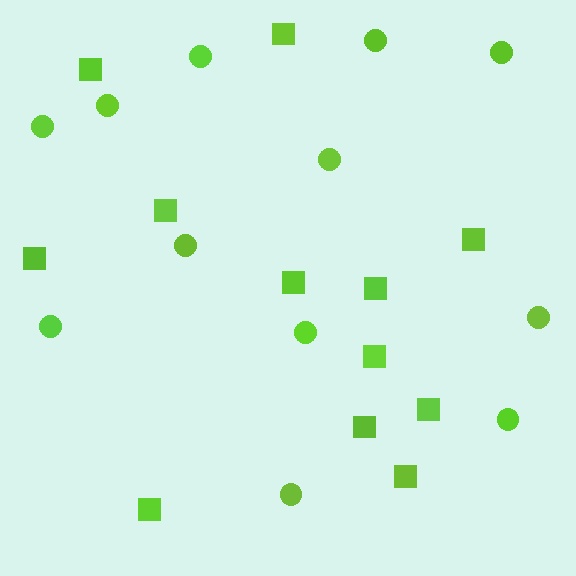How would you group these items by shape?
There are 2 groups: one group of squares (12) and one group of circles (12).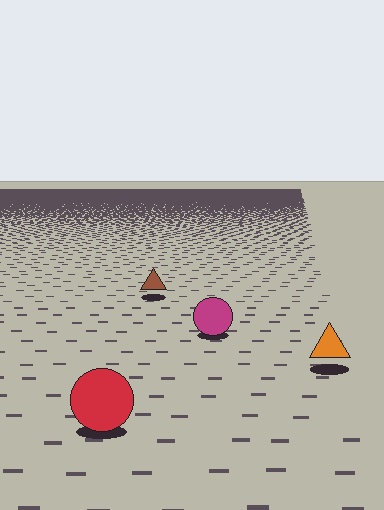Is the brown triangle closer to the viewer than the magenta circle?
No. The magenta circle is closer — you can tell from the texture gradient: the ground texture is coarser near it.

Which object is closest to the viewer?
The red circle is closest. The texture marks near it are larger and more spread out.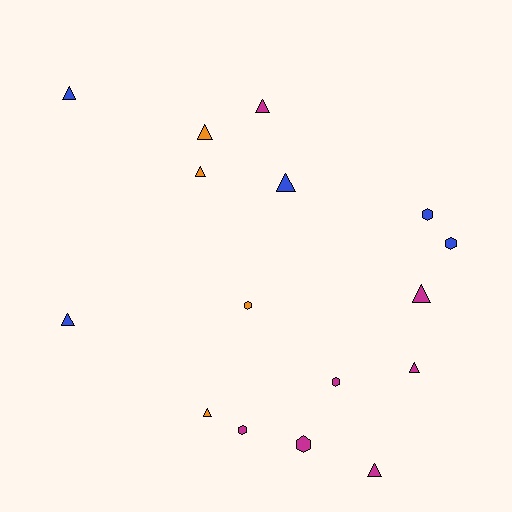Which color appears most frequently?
Magenta, with 7 objects.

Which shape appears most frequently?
Triangle, with 10 objects.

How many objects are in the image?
There are 16 objects.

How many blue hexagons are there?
There are 2 blue hexagons.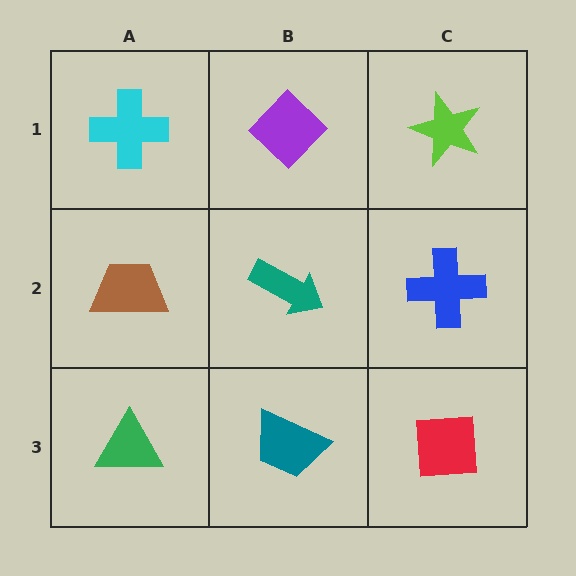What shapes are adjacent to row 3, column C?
A blue cross (row 2, column C), a teal trapezoid (row 3, column B).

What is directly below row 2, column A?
A green triangle.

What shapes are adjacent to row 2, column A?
A cyan cross (row 1, column A), a green triangle (row 3, column A), a teal arrow (row 2, column B).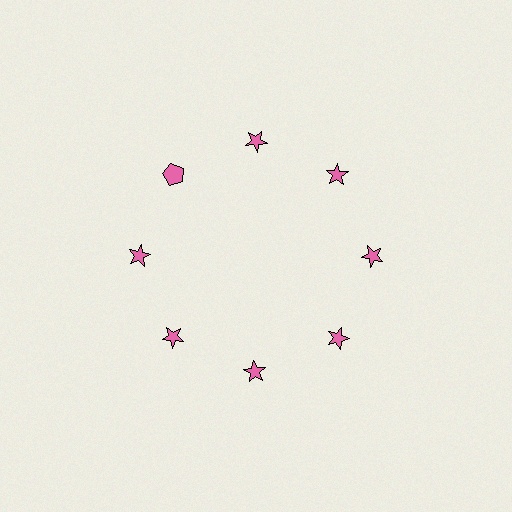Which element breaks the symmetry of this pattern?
The pink pentagon at roughly the 10 o'clock position breaks the symmetry. All other shapes are pink stars.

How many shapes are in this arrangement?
There are 8 shapes arranged in a ring pattern.